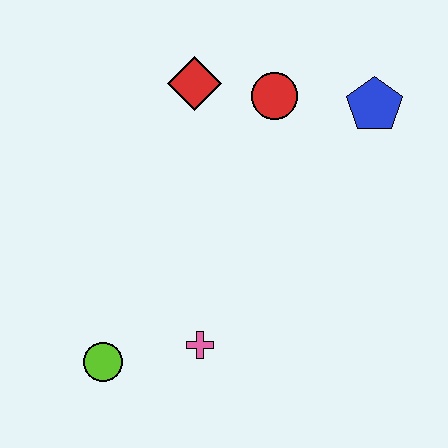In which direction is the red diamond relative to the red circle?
The red diamond is to the left of the red circle.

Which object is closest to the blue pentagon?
The red circle is closest to the blue pentagon.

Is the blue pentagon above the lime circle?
Yes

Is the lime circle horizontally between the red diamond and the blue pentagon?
No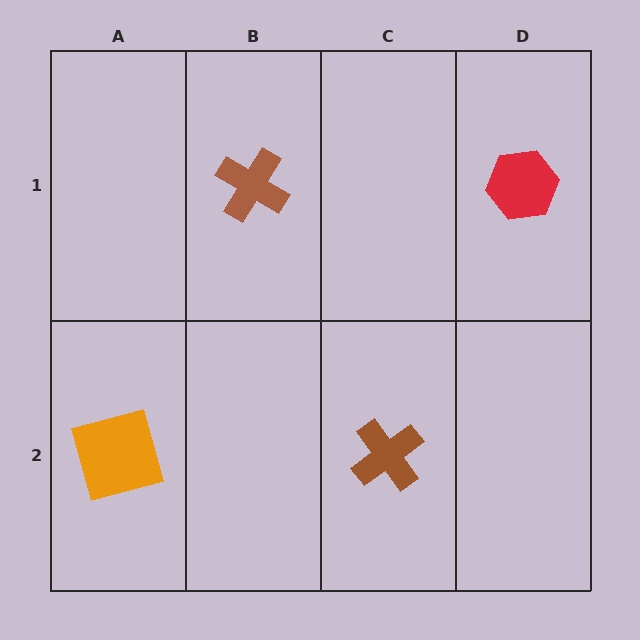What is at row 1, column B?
A brown cross.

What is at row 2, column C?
A brown cross.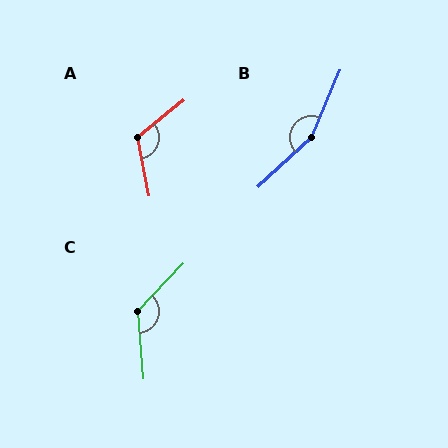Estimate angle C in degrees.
Approximately 132 degrees.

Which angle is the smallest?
A, at approximately 117 degrees.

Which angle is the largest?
B, at approximately 155 degrees.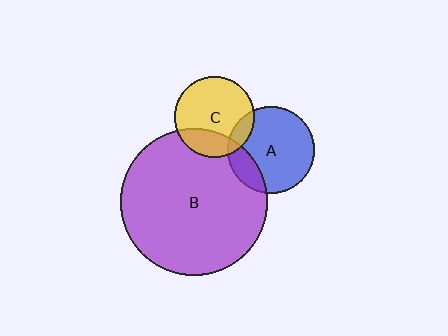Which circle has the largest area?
Circle B (purple).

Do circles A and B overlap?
Yes.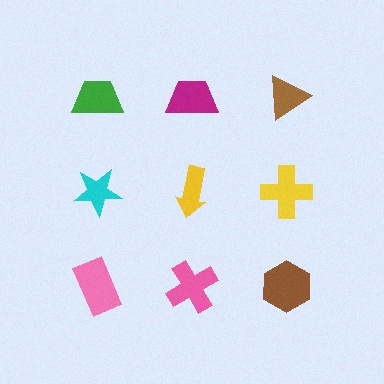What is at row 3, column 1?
A pink rectangle.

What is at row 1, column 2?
A magenta trapezoid.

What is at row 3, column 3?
A brown hexagon.